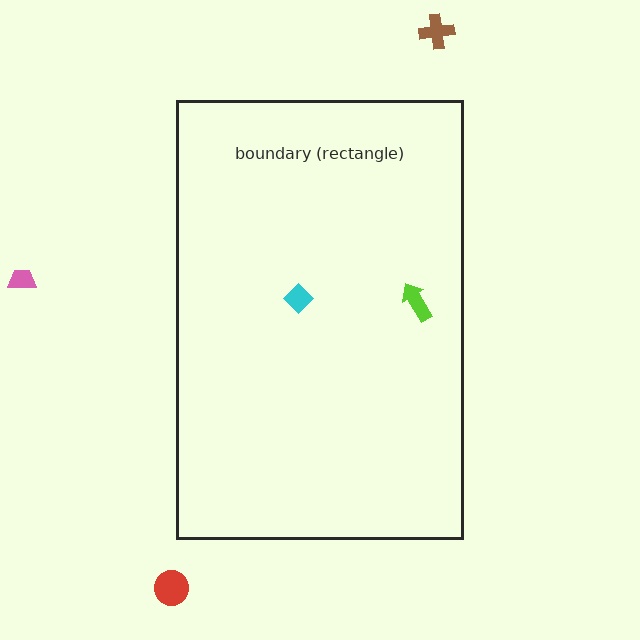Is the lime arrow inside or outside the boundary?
Inside.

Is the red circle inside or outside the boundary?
Outside.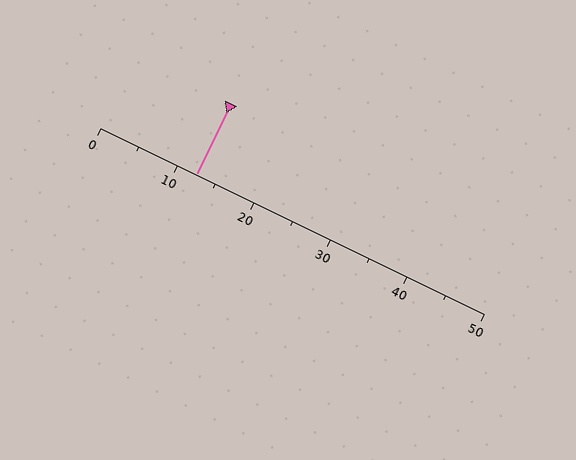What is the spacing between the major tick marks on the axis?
The major ticks are spaced 10 apart.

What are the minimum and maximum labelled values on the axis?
The axis runs from 0 to 50.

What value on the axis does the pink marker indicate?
The marker indicates approximately 12.5.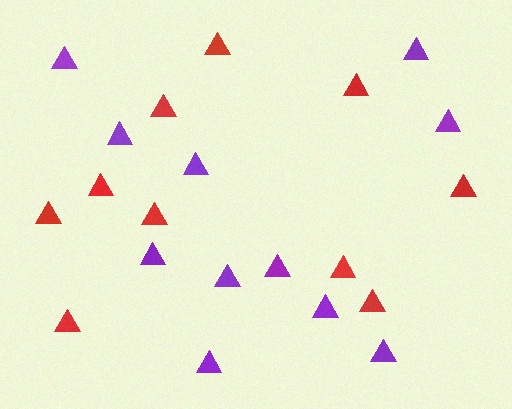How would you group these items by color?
There are 2 groups: one group of purple triangles (11) and one group of red triangles (10).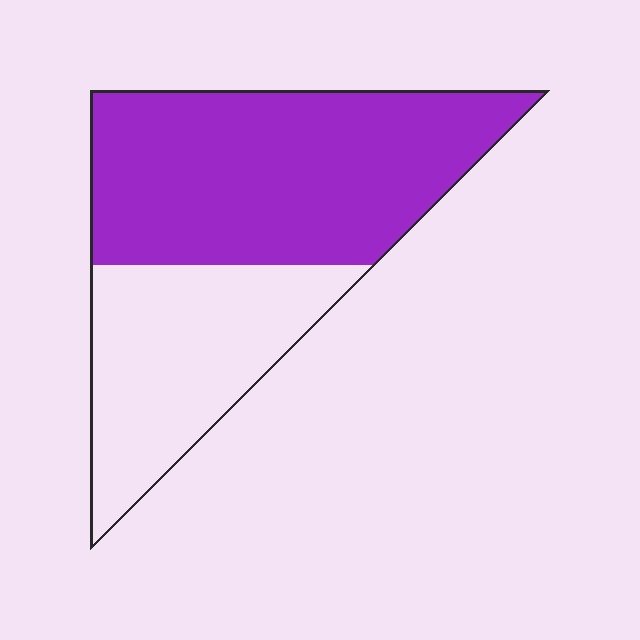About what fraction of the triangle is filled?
About five eighths (5/8).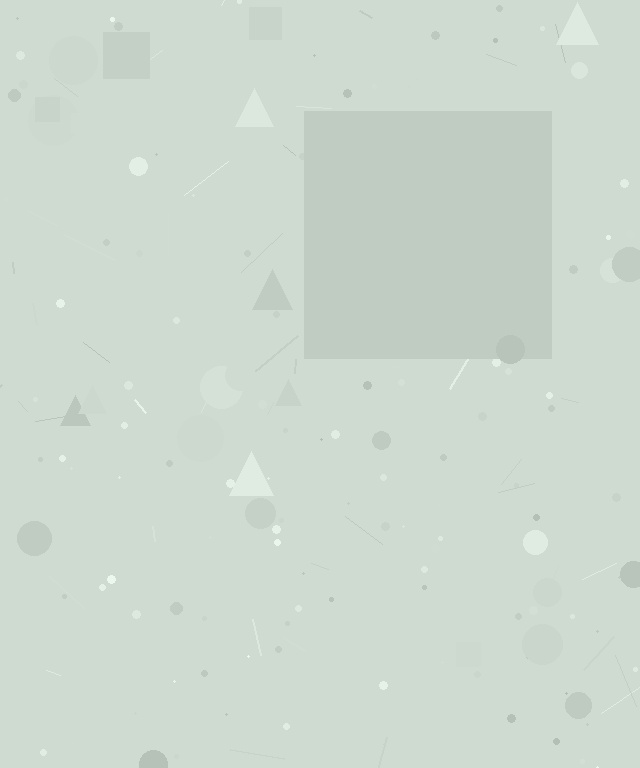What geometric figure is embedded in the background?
A square is embedded in the background.